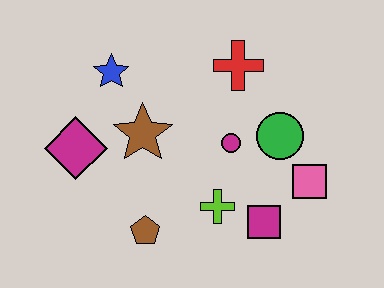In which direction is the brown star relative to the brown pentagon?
The brown star is above the brown pentagon.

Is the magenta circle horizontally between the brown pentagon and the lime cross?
No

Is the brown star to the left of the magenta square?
Yes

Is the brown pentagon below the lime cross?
Yes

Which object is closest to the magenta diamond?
The brown star is closest to the magenta diamond.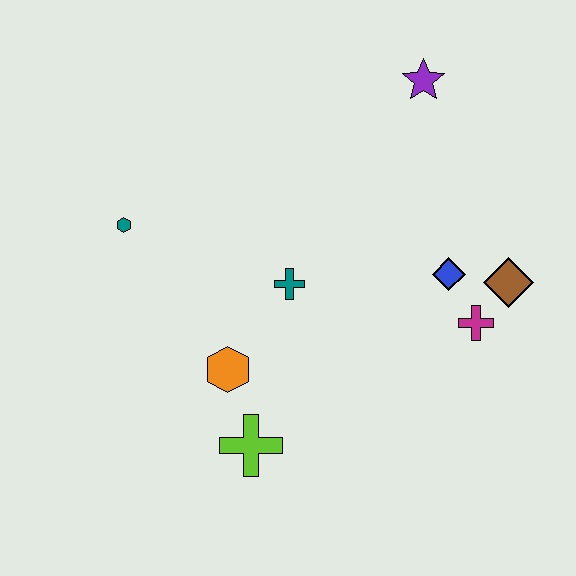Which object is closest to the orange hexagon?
The lime cross is closest to the orange hexagon.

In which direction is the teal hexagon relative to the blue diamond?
The teal hexagon is to the left of the blue diamond.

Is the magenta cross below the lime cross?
No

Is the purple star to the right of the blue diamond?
No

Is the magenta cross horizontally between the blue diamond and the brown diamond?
Yes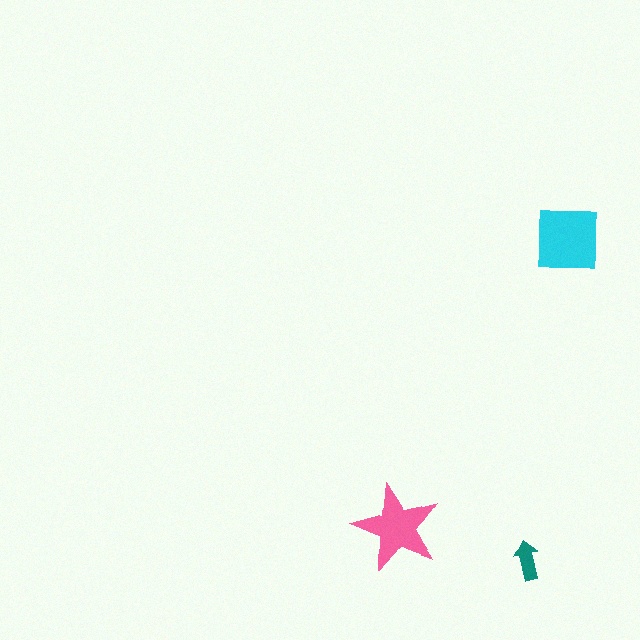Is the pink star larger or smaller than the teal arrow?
Larger.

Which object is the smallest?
The teal arrow.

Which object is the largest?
The cyan square.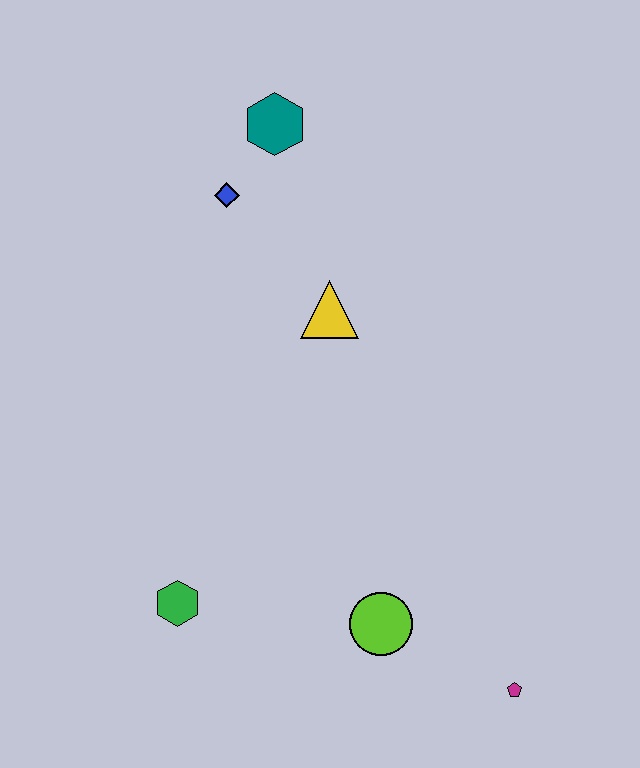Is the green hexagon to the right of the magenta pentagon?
No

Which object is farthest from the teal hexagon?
The magenta pentagon is farthest from the teal hexagon.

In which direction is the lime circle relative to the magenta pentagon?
The lime circle is to the left of the magenta pentagon.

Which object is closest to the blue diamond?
The teal hexagon is closest to the blue diamond.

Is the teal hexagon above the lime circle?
Yes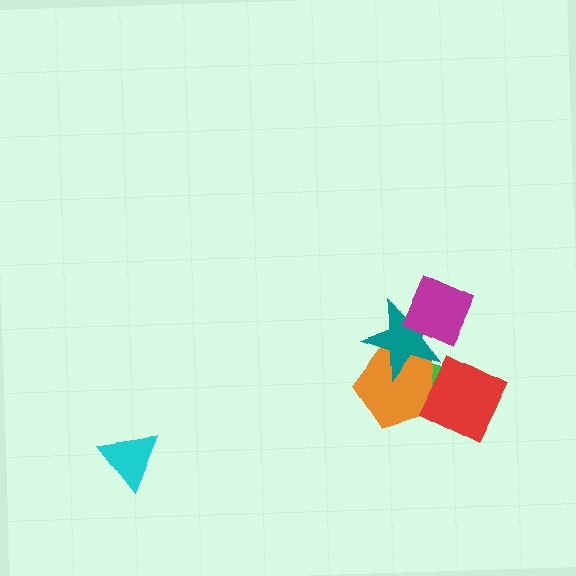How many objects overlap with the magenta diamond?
1 object overlaps with the magenta diamond.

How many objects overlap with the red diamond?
2 objects overlap with the red diamond.